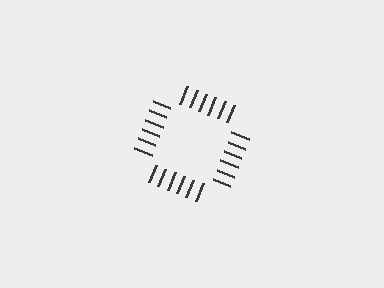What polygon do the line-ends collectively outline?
An illusory square — the line segments terminate on its edges but no continuous stroke is drawn.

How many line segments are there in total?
24 — 6 along each of the 4 edges.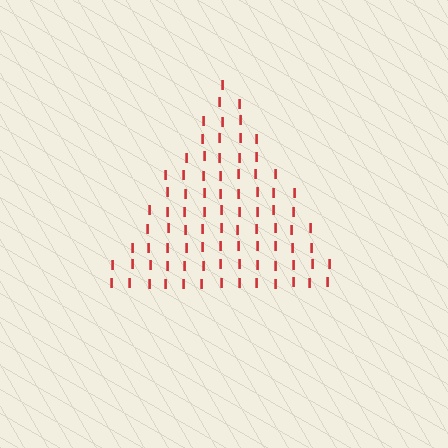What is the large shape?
The large shape is a triangle.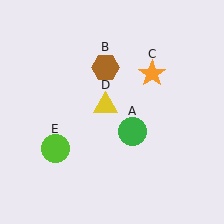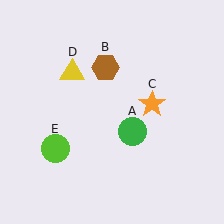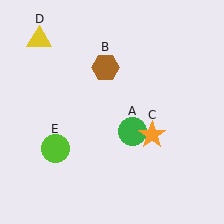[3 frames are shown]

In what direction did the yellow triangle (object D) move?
The yellow triangle (object D) moved up and to the left.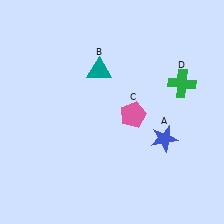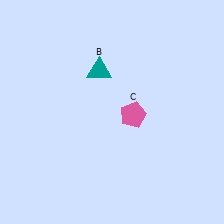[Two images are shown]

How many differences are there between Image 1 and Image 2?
There are 2 differences between the two images.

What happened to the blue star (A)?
The blue star (A) was removed in Image 2. It was in the bottom-right area of Image 1.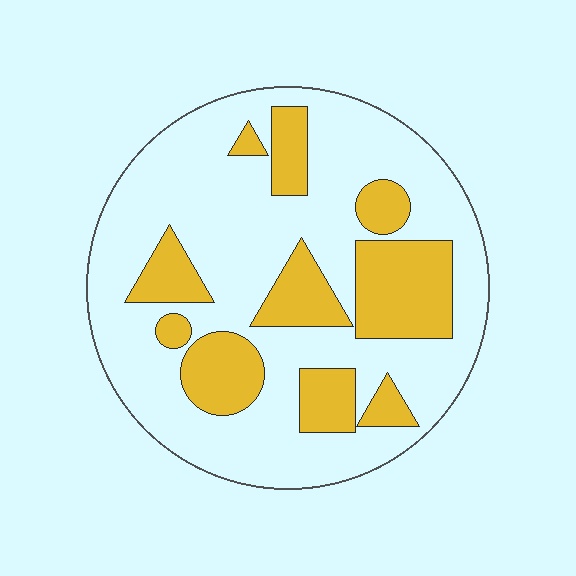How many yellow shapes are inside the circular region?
10.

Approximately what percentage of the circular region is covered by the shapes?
Approximately 30%.